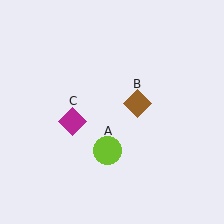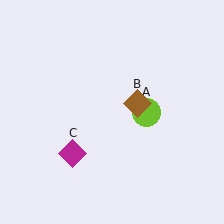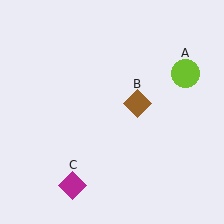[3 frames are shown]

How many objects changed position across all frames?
2 objects changed position: lime circle (object A), magenta diamond (object C).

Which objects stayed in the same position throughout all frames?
Brown diamond (object B) remained stationary.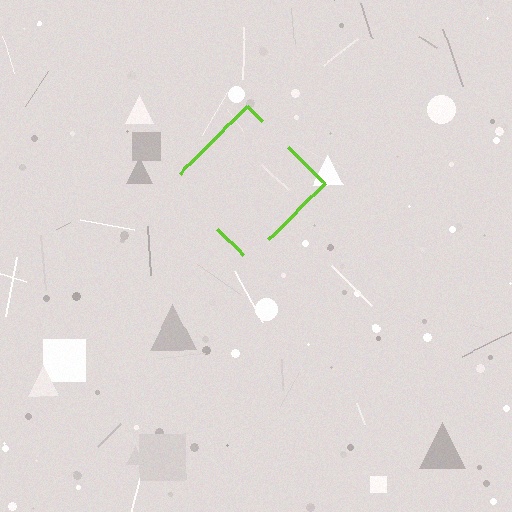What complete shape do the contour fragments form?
The contour fragments form a diamond.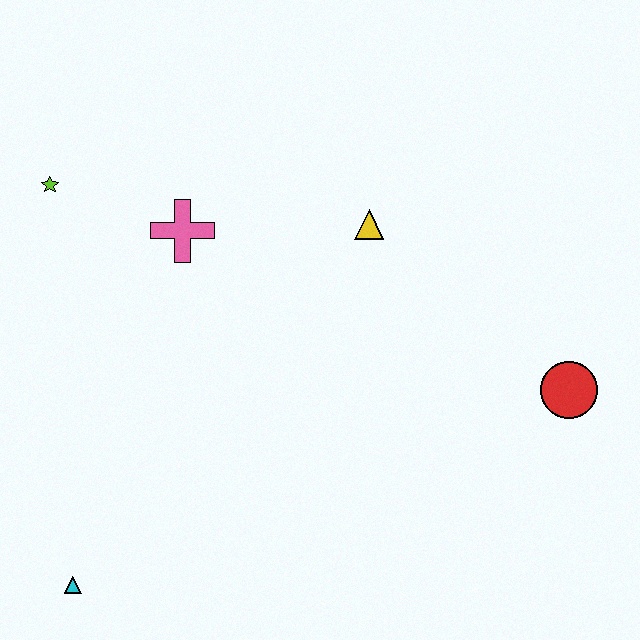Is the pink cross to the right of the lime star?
Yes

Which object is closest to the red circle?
The yellow triangle is closest to the red circle.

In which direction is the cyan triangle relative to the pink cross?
The cyan triangle is below the pink cross.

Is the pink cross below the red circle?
No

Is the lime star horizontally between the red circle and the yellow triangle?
No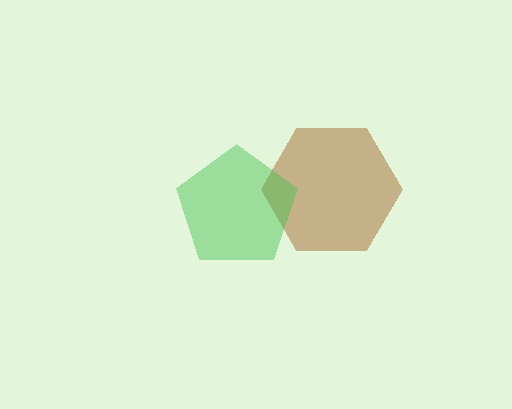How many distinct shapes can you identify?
There are 2 distinct shapes: a brown hexagon, a green pentagon.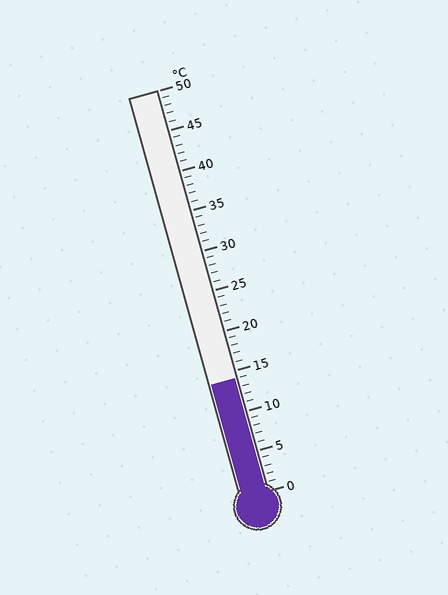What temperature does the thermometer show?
The thermometer shows approximately 14°C.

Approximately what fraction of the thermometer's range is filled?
The thermometer is filled to approximately 30% of its range.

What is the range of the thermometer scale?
The thermometer scale ranges from 0°C to 50°C.